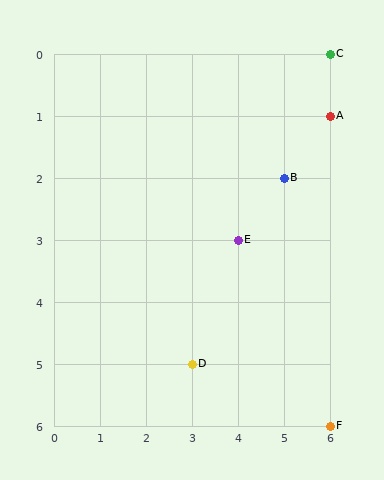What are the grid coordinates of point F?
Point F is at grid coordinates (6, 6).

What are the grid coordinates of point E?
Point E is at grid coordinates (4, 3).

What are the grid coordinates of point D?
Point D is at grid coordinates (3, 5).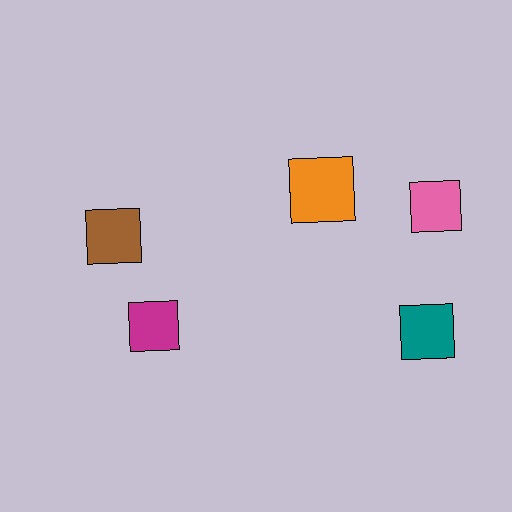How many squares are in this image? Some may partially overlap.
There are 5 squares.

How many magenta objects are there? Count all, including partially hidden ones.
There is 1 magenta object.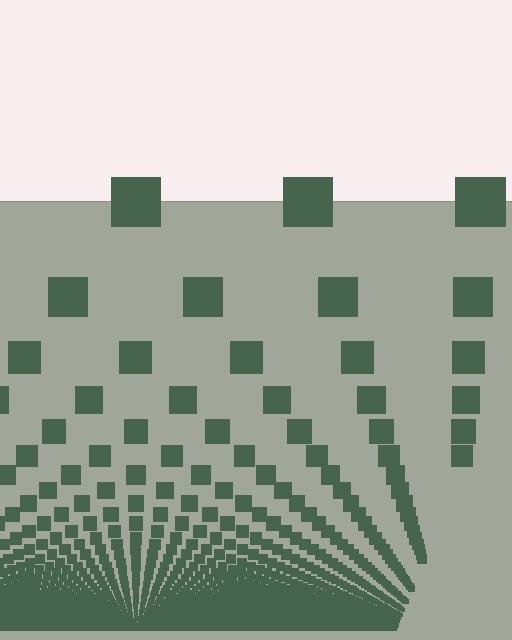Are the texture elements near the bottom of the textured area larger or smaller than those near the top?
Smaller. The gradient is inverted — elements near the bottom are smaller and denser.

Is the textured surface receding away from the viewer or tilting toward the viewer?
The surface appears to tilt toward the viewer. Texture elements get larger and sparser toward the top.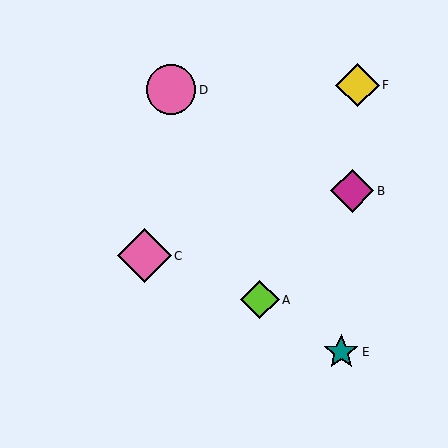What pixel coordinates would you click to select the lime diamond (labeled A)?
Click at (260, 300) to select the lime diamond A.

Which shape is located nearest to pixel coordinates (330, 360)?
The teal star (labeled E) at (341, 352) is nearest to that location.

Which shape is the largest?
The pink diamond (labeled C) is the largest.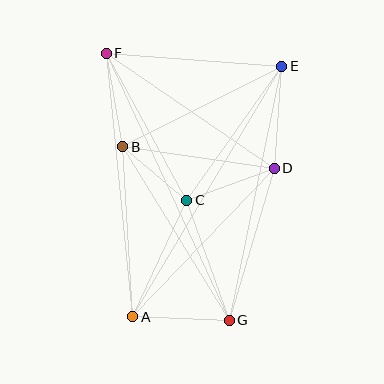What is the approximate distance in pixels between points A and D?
The distance between A and D is approximately 205 pixels.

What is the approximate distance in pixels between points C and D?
The distance between C and D is approximately 93 pixels.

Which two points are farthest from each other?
Points F and G are farthest from each other.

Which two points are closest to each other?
Points B and C are closest to each other.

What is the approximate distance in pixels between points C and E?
The distance between C and E is approximately 164 pixels.